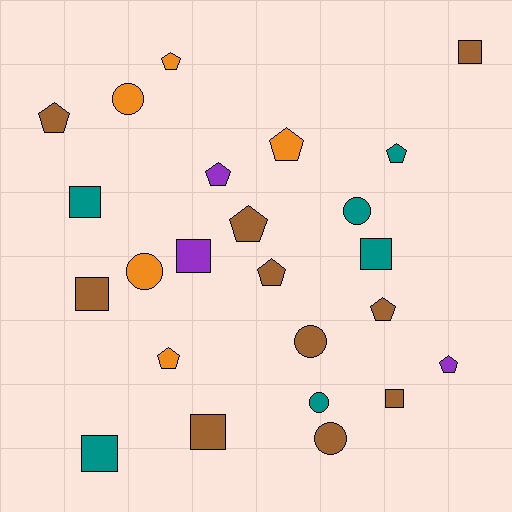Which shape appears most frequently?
Pentagon, with 10 objects.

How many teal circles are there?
There are 2 teal circles.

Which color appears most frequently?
Brown, with 10 objects.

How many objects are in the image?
There are 24 objects.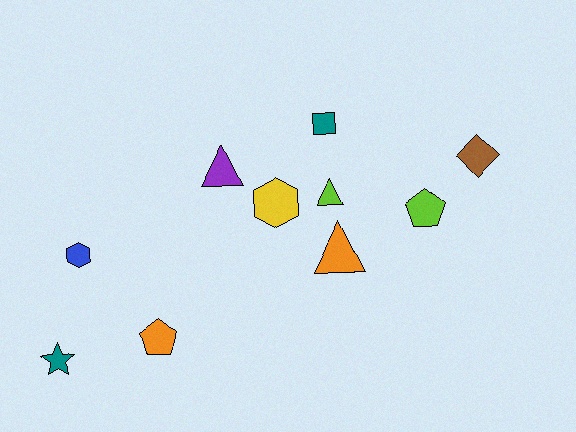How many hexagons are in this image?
There are 2 hexagons.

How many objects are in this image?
There are 10 objects.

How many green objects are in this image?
There are no green objects.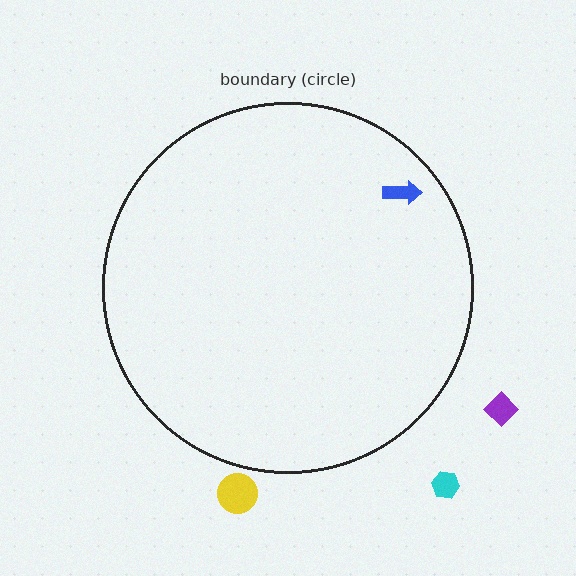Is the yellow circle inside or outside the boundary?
Outside.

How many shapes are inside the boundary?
1 inside, 3 outside.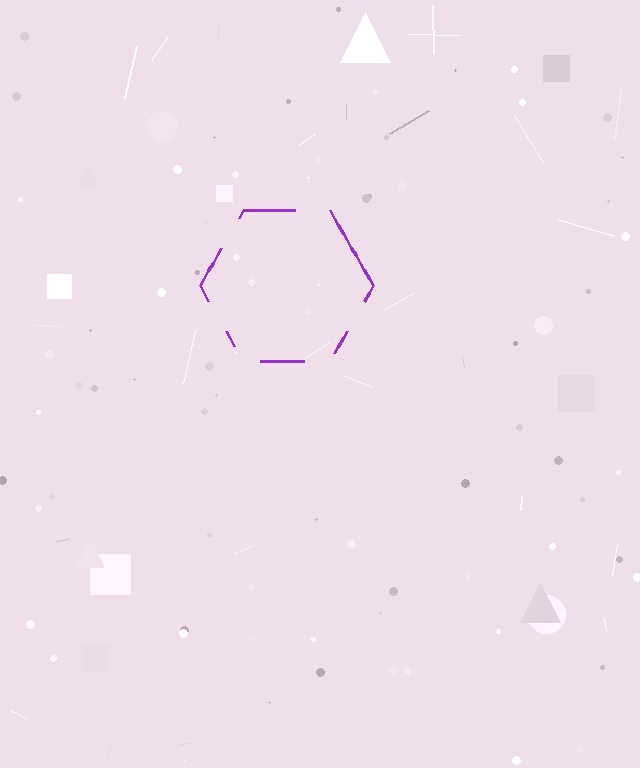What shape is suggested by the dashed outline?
The dashed outline suggests a hexagon.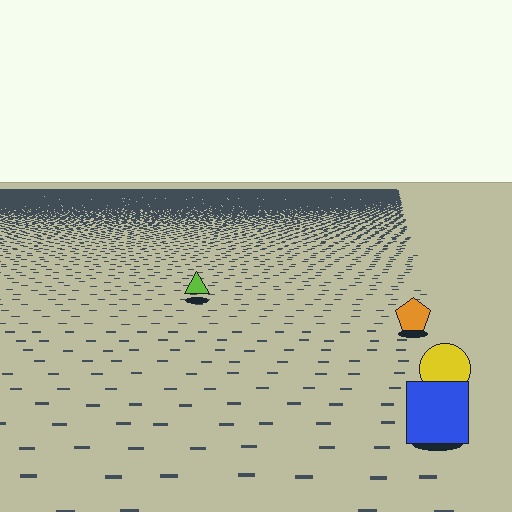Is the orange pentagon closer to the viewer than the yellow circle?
No. The yellow circle is closer — you can tell from the texture gradient: the ground texture is coarser near it.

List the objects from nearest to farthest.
From nearest to farthest: the blue square, the yellow circle, the orange pentagon, the lime triangle.